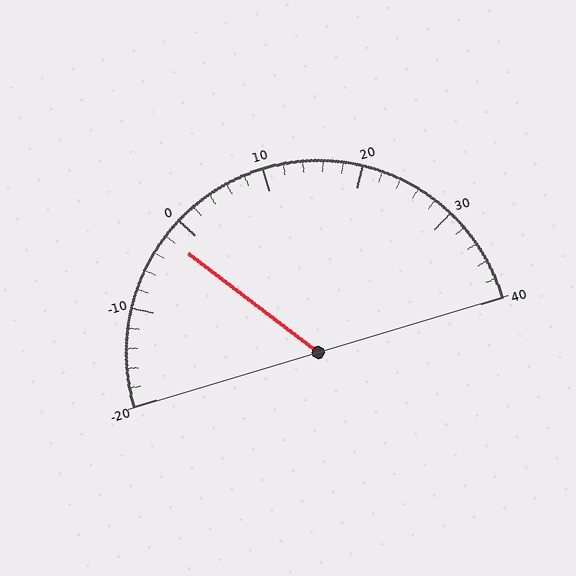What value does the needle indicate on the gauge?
The needle indicates approximately -2.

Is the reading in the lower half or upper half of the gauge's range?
The reading is in the lower half of the range (-20 to 40).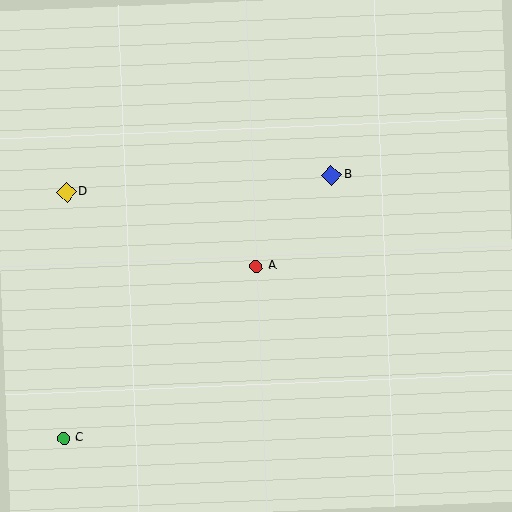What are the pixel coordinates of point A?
Point A is at (256, 266).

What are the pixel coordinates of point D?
Point D is at (67, 192).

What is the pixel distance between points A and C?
The distance between A and C is 258 pixels.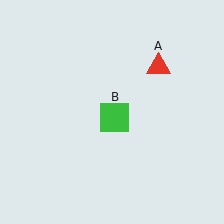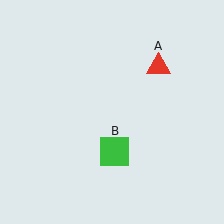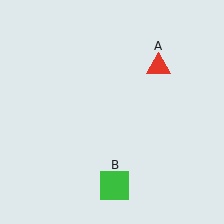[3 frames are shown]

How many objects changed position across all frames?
1 object changed position: green square (object B).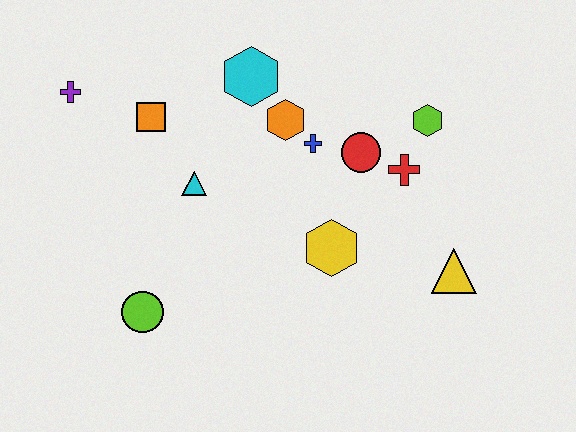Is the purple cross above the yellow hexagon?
Yes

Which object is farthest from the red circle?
The purple cross is farthest from the red circle.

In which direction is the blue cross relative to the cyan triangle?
The blue cross is to the right of the cyan triangle.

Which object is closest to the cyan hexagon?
The orange hexagon is closest to the cyan hexagon.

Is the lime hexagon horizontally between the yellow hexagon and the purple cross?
No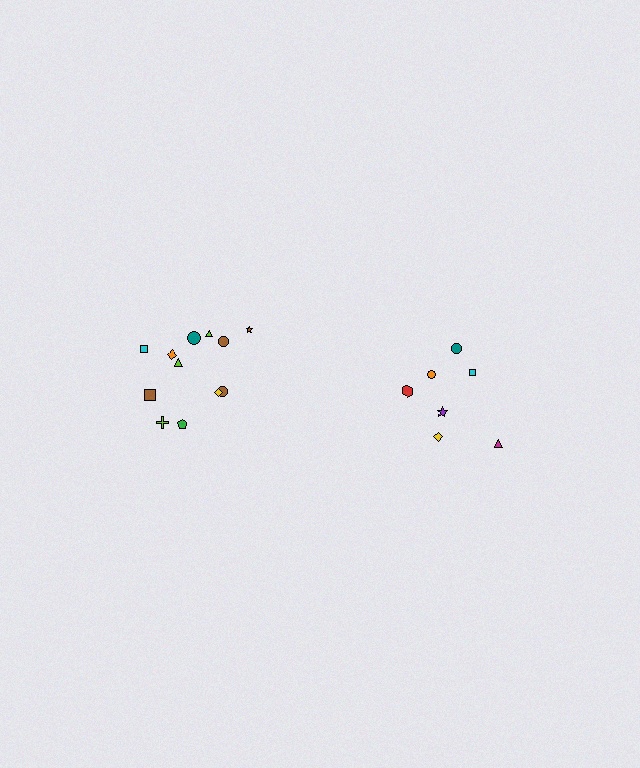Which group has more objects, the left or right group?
The left group.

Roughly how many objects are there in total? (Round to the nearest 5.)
Roughly 20 objects in total.